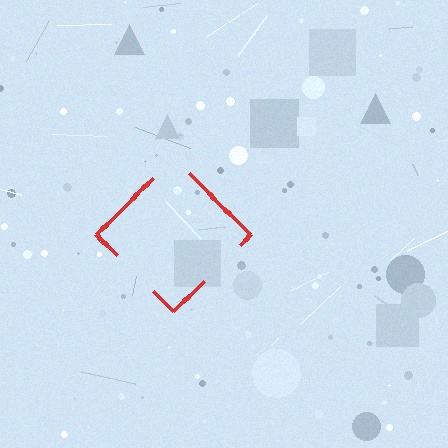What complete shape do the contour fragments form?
The contour fragments form a diamond.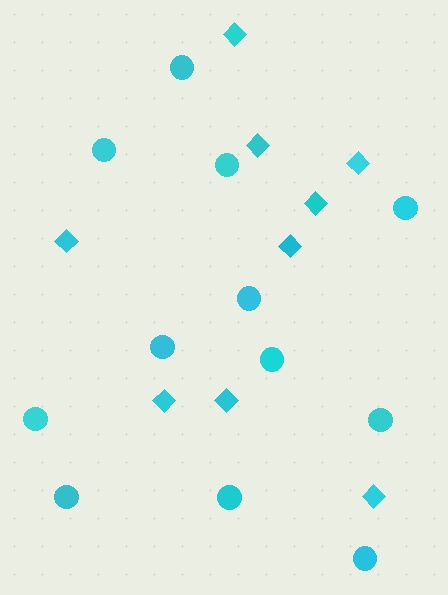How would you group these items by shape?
There are 2 groups: one group of diamonds (9) and one group of circles (12).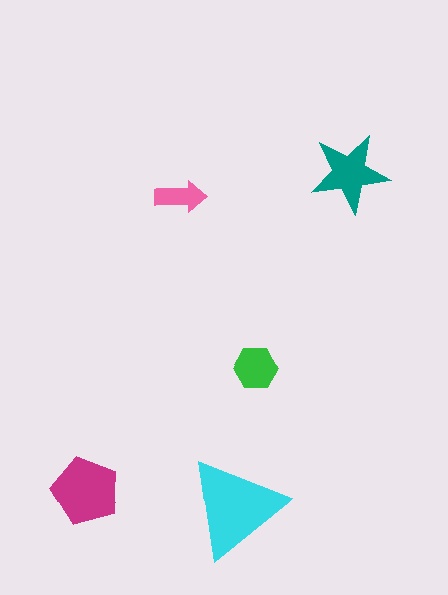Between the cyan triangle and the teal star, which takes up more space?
The cyan triangle.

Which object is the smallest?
The pink arrow.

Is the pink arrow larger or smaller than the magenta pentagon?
Smaller.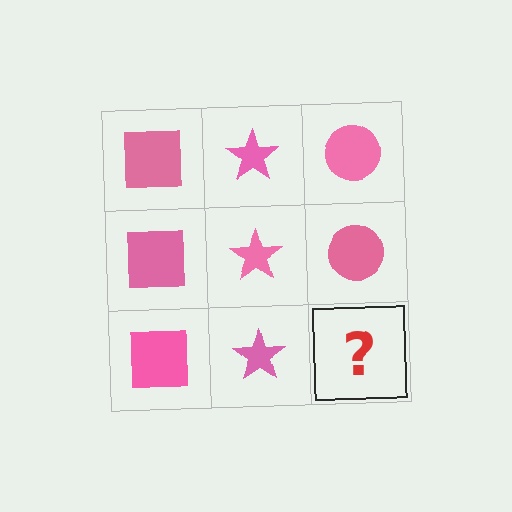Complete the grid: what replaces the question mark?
The question mark should be replaced with a pink circle.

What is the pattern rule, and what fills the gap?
The rule is that each column has a consistent shape. The gap should be filled with a pink circle.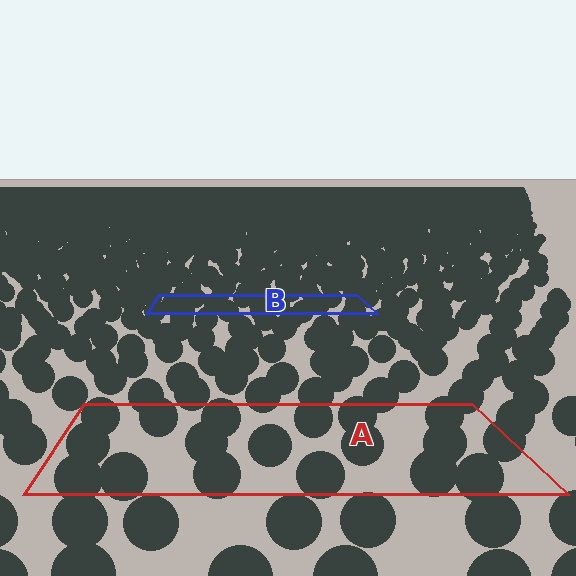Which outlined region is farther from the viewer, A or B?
Region B is farther from the viewer — the texture elements inside it appear smaller and more densely packed.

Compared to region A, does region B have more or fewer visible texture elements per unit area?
Region B has more texture elements per unit area — they are packed more densely because it is farther away.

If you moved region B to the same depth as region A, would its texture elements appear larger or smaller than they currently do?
They would appear larger. At a closer depth, the same texture elements are projected at a bigger on-screen size.